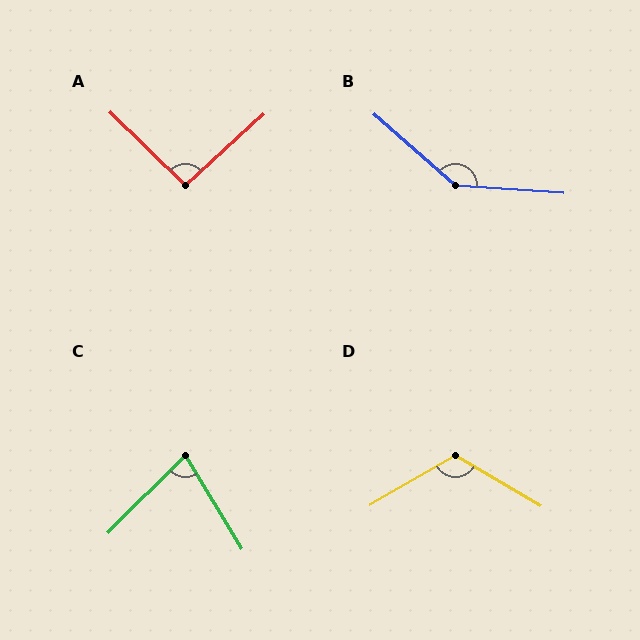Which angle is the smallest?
C, at approximately 76 degrees.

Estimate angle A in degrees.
Approximately 93 degrees.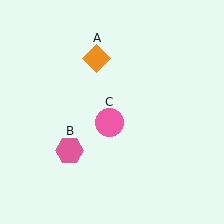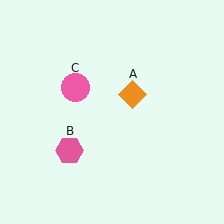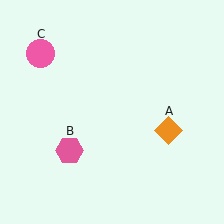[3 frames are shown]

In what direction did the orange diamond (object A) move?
The orange diamond (object A) moved down and to the right.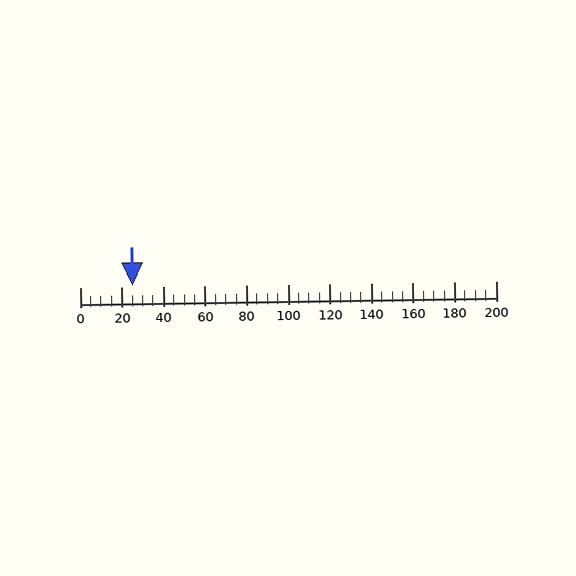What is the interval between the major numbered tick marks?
The major tick marks are spaced 20 units apart.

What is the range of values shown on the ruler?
The ruler shows values from 0 to 200.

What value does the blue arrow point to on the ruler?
The blue arrow points to approximately 25.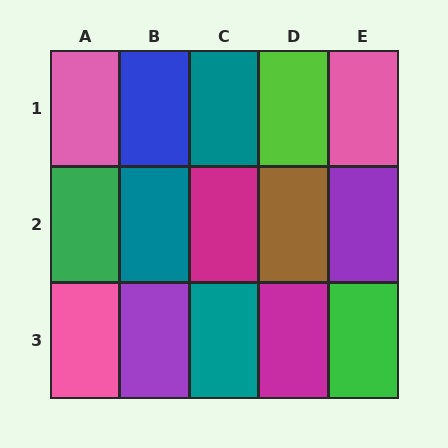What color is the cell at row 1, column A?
Pink.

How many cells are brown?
1 cell is brown.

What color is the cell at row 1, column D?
Lime.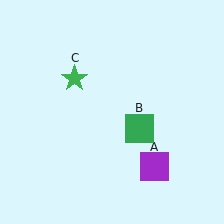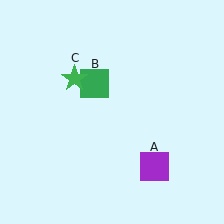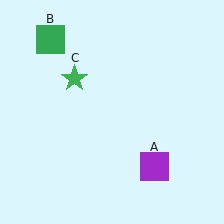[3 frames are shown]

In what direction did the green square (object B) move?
The green square (object B) moved up and to the left.